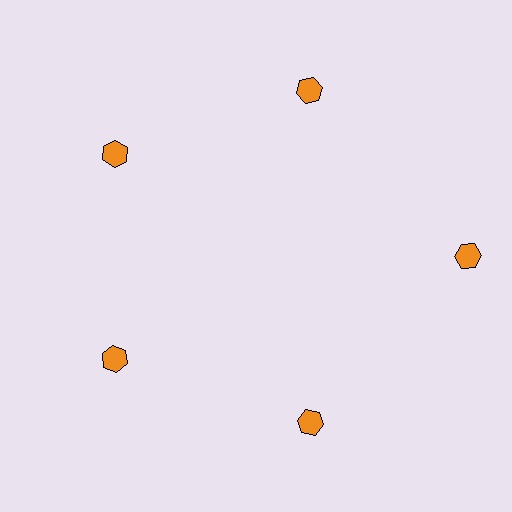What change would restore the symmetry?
The symmetry would be restored by moving it inward, back onto the ring so that all 5 hexagons sit at equal angles and equal distance from the center.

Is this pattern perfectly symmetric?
No. The 5 orange hexagons are arranged in a ring, but one element near the 3 o'clock position is pushed outward from the center, breaking the 5-fold rotational symmetry.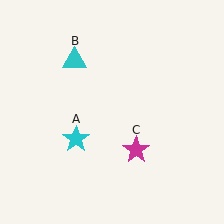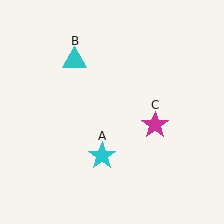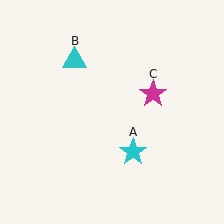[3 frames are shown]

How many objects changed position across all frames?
2 objects changed position: cyan star (object A), magenta star (object C).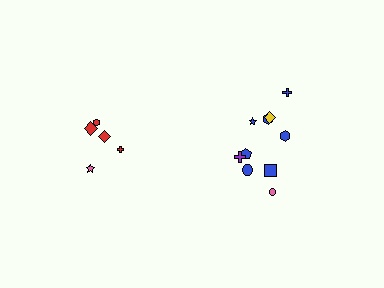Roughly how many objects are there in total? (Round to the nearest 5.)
Roughly 15 objects in total.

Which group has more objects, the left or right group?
The right group.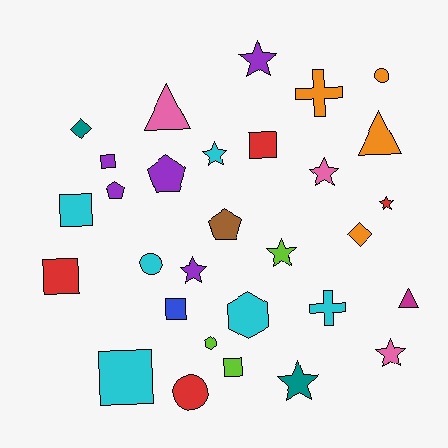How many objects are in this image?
There are 30 objects.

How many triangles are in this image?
There are 3 triangles.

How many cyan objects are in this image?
There are 6 cyan objects.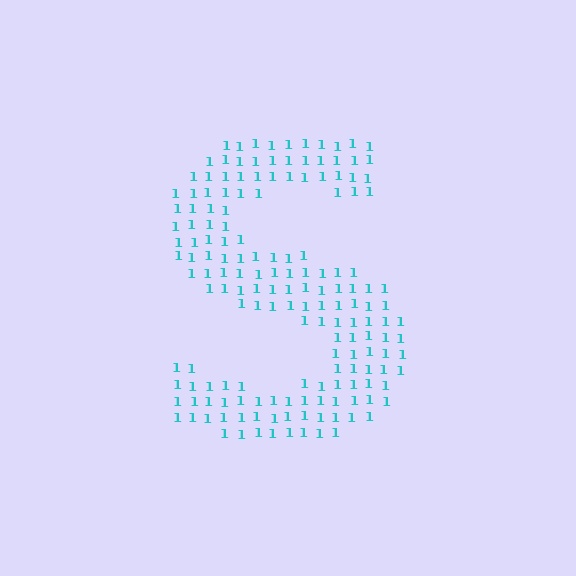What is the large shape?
The large shape is the letter S.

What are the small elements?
The small elements are digit 1's.